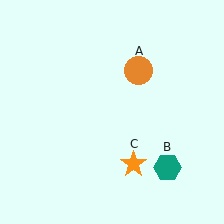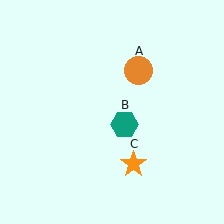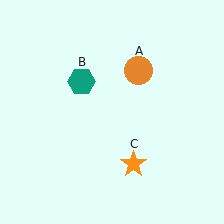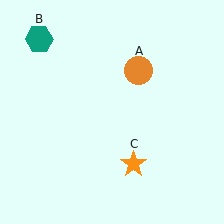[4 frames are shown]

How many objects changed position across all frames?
1 object changed position: teal hexagon (object B).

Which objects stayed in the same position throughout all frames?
Orange circle (object A) and orange star (object C) remained stationary.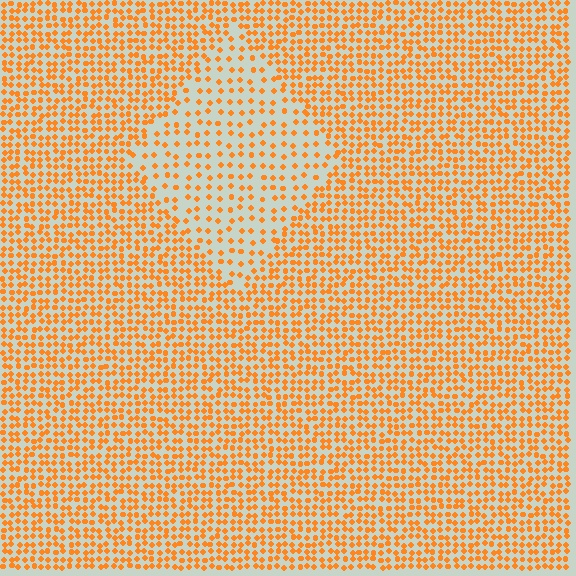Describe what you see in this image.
The image contains small orange elements arranged at two different densities. A diamond-shaped region is visible where the elements are less densely packed than the surrounding area.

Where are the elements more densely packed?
The elements are more densely packed outside the diamond boundary.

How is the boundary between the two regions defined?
The boundary is defined by a change in element density (approximately 2.1x ratio). All elements are the same color, size, and shape.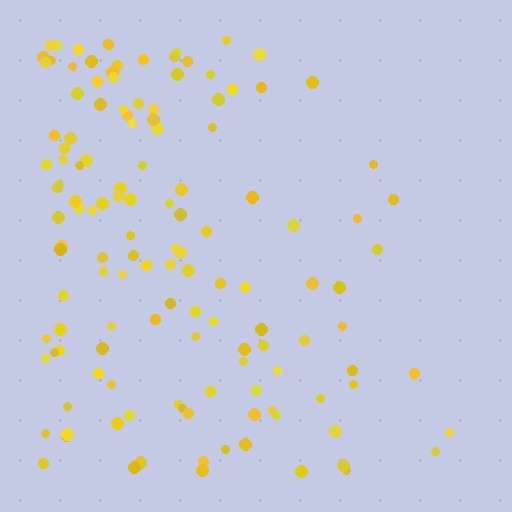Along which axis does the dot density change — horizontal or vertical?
Horizontal.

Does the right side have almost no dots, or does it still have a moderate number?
Still a moderate number, just noticeably fewer than the left.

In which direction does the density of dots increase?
From right to left, with the left side densest.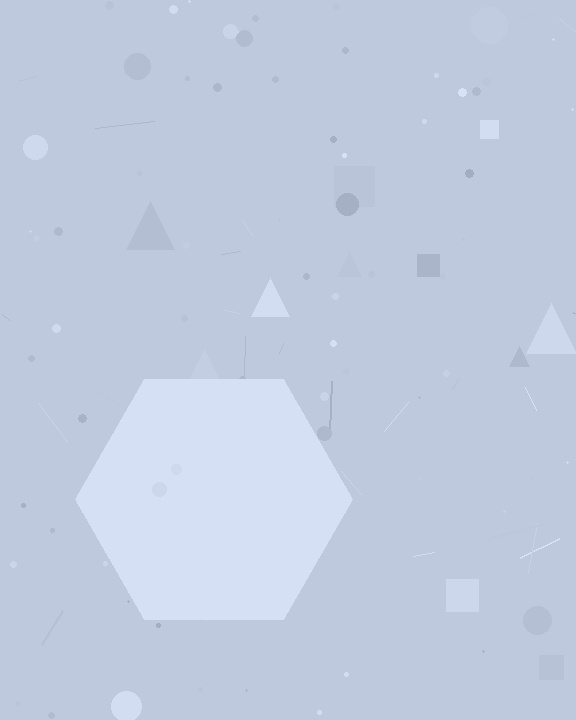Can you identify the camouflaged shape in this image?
The camouflaged shape is a hexagon.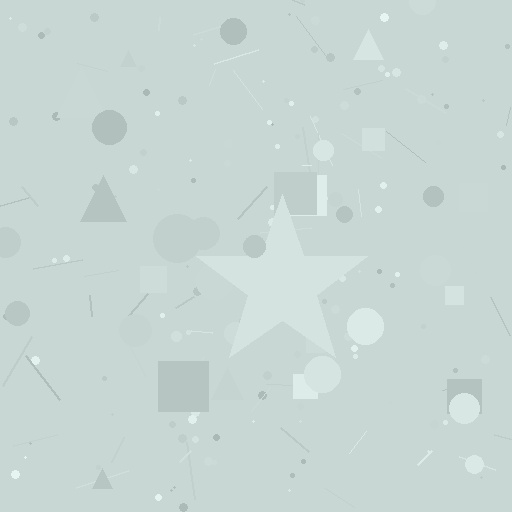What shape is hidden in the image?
A star is hidden in the image.